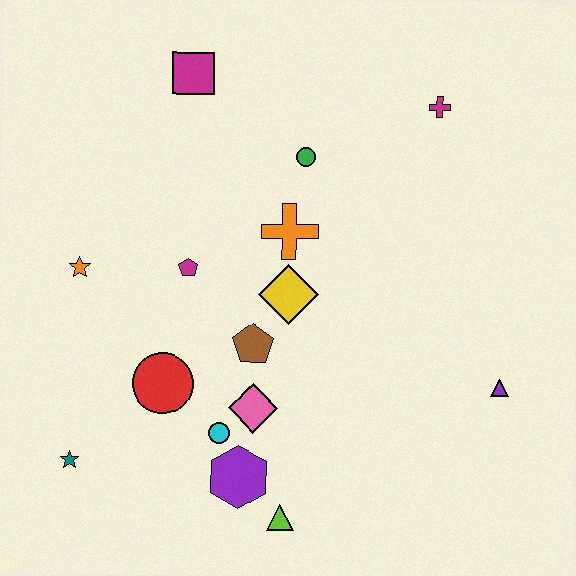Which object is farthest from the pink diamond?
The magenta cross is farthest from the pink diamond.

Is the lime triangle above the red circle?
No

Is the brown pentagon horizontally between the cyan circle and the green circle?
Yes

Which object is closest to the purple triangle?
The yellow diamond is closest to the purple triangle.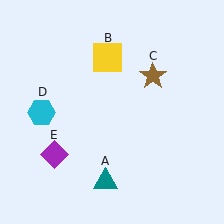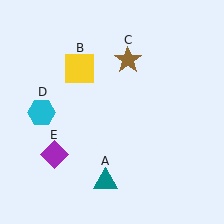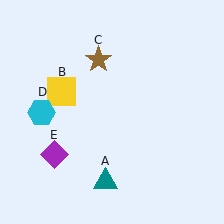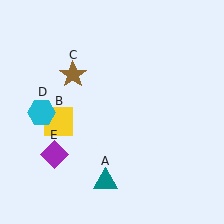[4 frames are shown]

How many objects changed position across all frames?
2 objects changed position: yellow square (object B), brown star (object C).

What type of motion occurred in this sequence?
The yellow square (object B), brown star (object C) rotated counterclockwise around the center of the scene.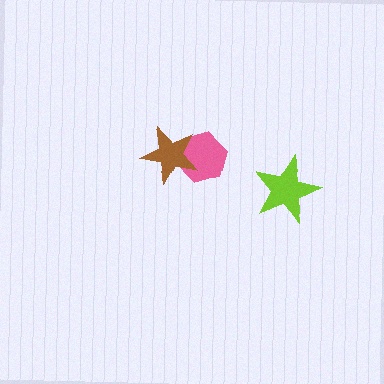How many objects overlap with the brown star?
1 object overlaps with the brown star.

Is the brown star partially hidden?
No, no other shape covers it.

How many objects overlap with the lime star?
0 objects overlap with the lime star.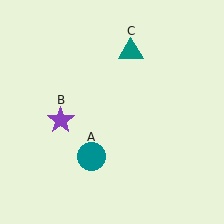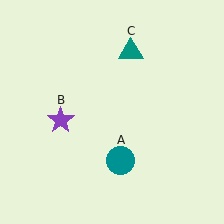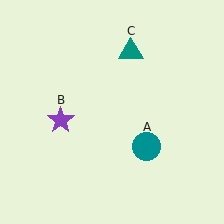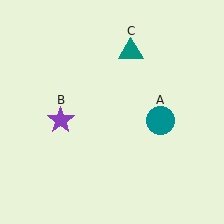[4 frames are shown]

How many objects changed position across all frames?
1 object changed position: teal circle (object A).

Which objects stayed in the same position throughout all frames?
Purple star (object B) and teal triangle (object C) remained stationary.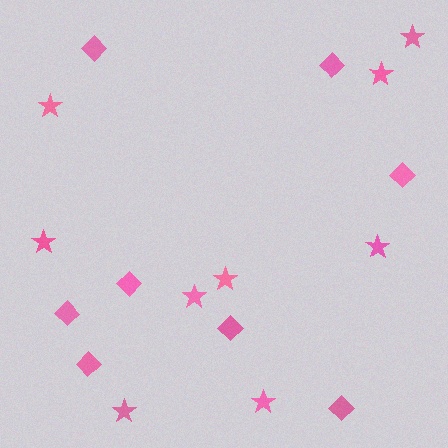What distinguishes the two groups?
There are 2 groups: one group of stars (9) and one group of diamonds (8).